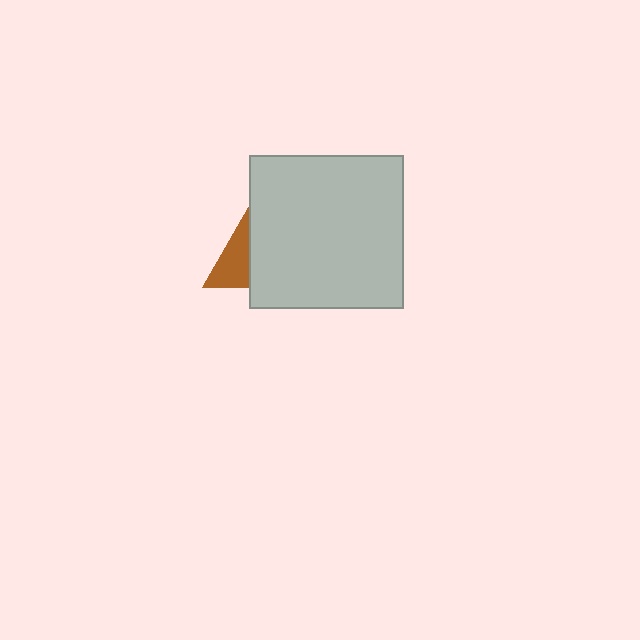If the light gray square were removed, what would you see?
You would see the complete brown triangle.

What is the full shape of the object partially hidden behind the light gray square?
The partially hidden object is a brown triangle.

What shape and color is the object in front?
The object in front is a light gray square.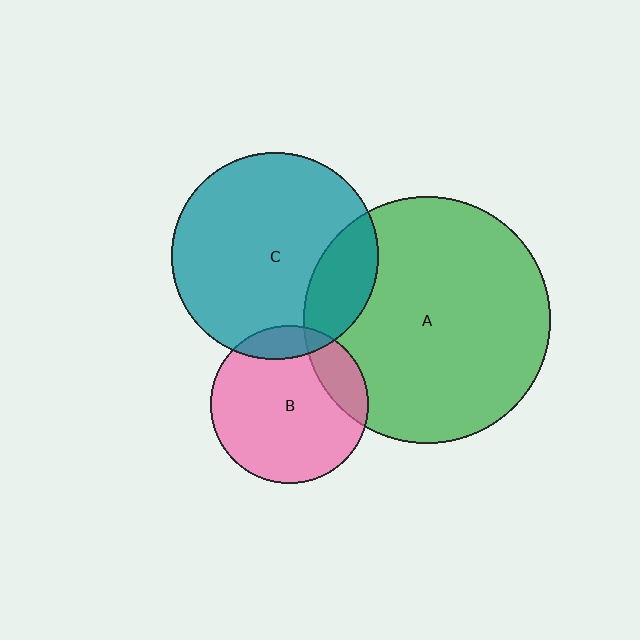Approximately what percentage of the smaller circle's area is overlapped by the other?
Approximately 10%.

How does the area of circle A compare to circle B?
Approximately 2.4 times.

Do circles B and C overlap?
Yes.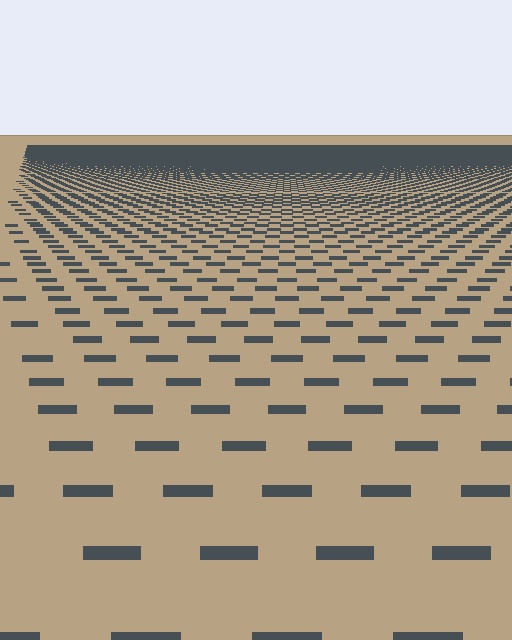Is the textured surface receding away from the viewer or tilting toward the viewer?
The surface is receding away from the viewer. Texture elements get smaller and denser toward the top.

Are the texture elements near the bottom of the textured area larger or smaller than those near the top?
Larger. Near the bottom, elements are closer to the viewer and appear at a bigger on-screen size.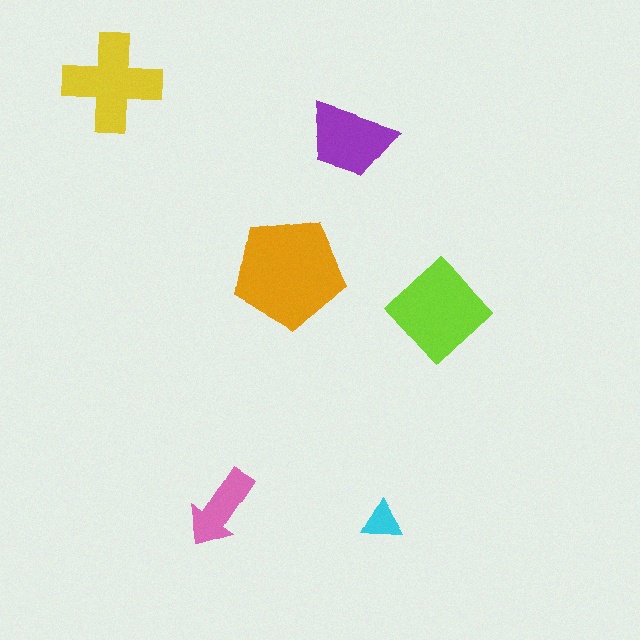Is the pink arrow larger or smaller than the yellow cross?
Smaller.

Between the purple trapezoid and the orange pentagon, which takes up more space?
The orange pentagon.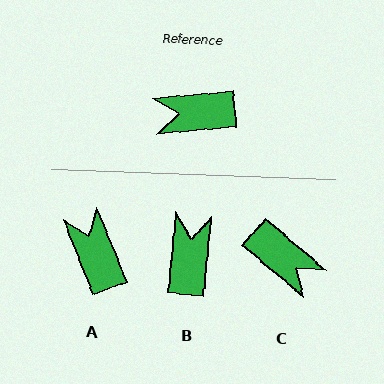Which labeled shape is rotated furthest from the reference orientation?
C, about 134 degrees away.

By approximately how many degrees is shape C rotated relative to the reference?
Approximately 134 degrees counter-clockwise.